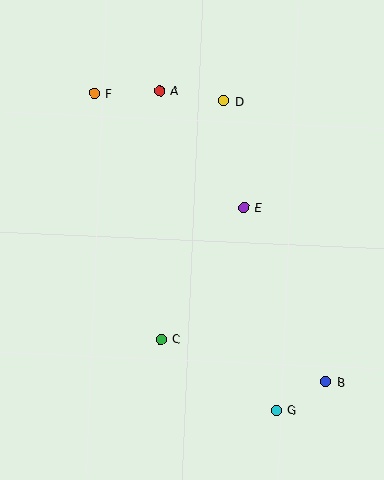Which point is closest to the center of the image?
Point E at (244, 207) is closest to the center.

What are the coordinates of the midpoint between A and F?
The midpoint between A and F is at (127, 92).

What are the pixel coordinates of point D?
Point D is at (224, 101).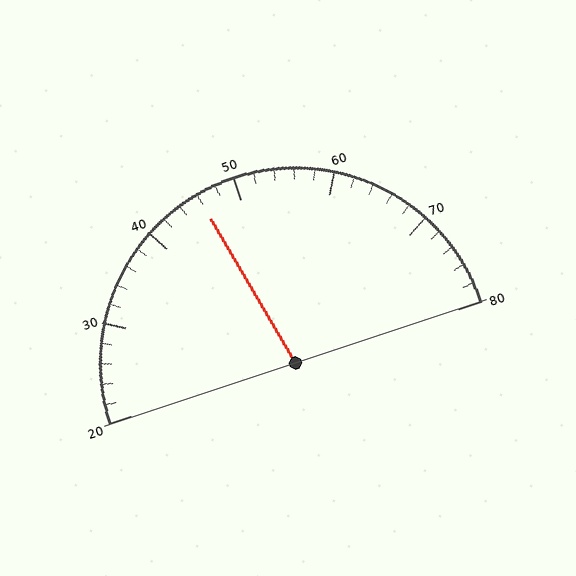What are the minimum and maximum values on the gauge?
The gauge ranges from 20 to 80.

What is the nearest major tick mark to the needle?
The nearest major tick mark is 50.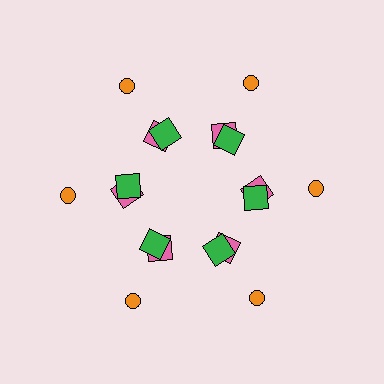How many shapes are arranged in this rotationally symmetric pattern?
There are 18 shapes, arranged in 6 groups of 3.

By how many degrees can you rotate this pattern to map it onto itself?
The pattern maps onto itself every 60 degrees of rotation.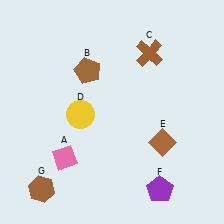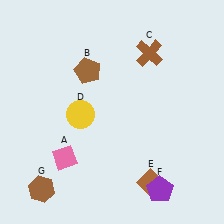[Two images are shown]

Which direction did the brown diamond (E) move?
The brown diamond (E) moved down.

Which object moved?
The brown diamond (E) moved down.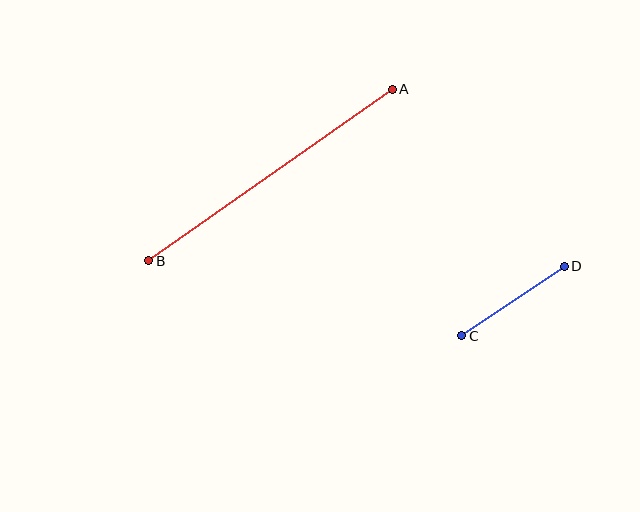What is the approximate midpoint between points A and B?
The midpoint is at approximately (271, 175) pixels.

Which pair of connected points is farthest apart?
Points A and B are farthest apart.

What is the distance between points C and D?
The distance is approximately 124 pixels.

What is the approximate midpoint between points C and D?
The midpoint is at approximately (513, 301) pixels.